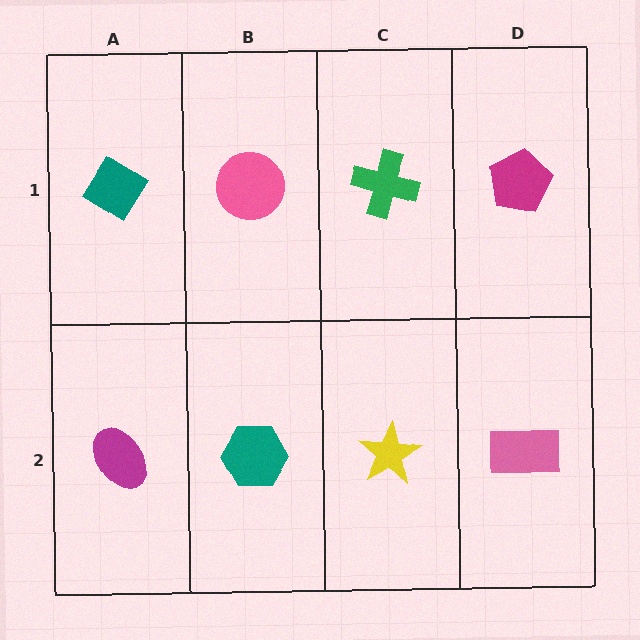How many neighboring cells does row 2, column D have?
2.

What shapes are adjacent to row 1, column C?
A yellow star (row 2, column C), a pink circle (row 1, column B), a magenta pentagon (row 1, column D).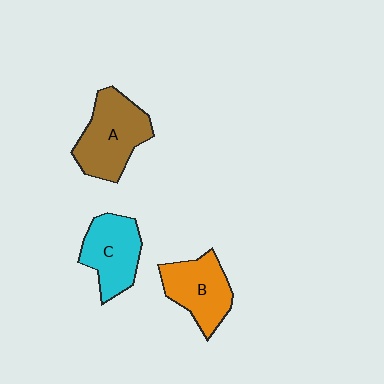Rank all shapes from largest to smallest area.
From largest to smallest: A (brown), B (orange), C (cyan).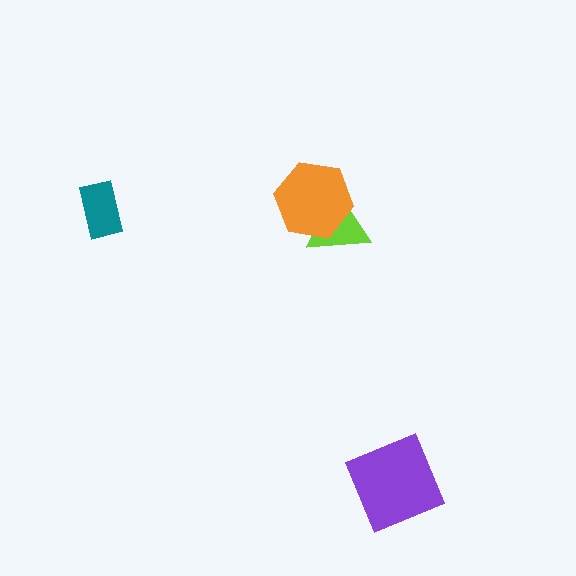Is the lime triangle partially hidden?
Yes, it is partially covered by another shape.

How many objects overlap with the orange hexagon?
1 object overlaps with the orange hexagon.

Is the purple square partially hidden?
No, no other shape covers it.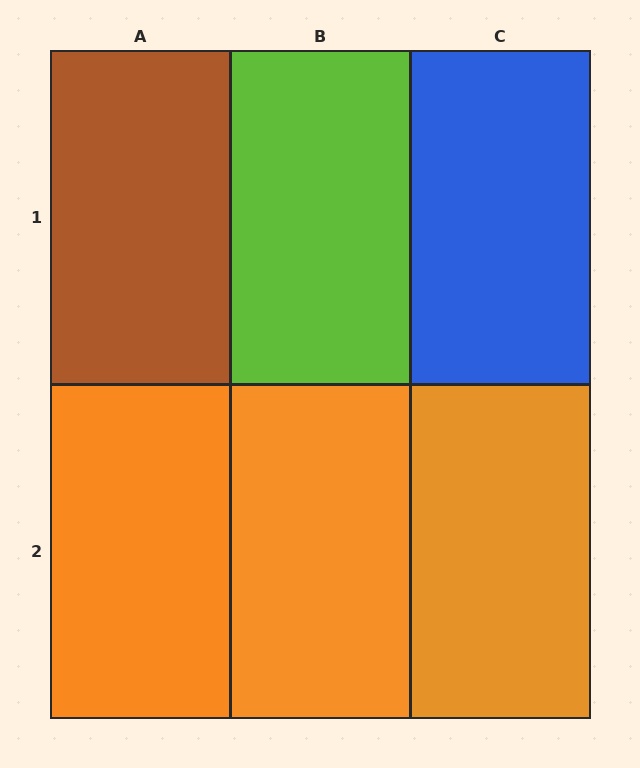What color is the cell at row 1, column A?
Brown.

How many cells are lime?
1 cell is lime.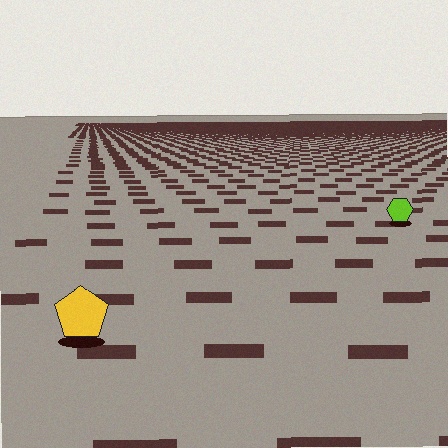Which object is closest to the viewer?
The yellow pentagon is closest. The texture marks near it are larger and more spread out.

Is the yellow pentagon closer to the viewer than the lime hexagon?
Yes. The yellow pentagon is closer — you can tell from the texture gradient: the ground texture is coarser near it.